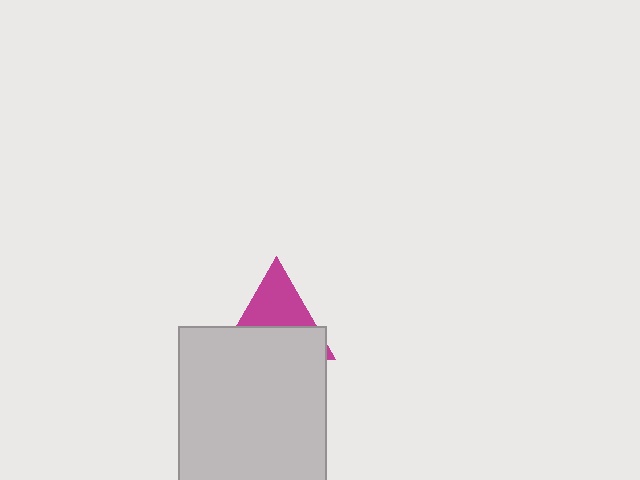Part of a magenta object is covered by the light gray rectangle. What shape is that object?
It is a triangle.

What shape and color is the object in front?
The object in front is a light gray rectangle.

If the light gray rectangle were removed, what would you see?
You would see the complete magenta triangle.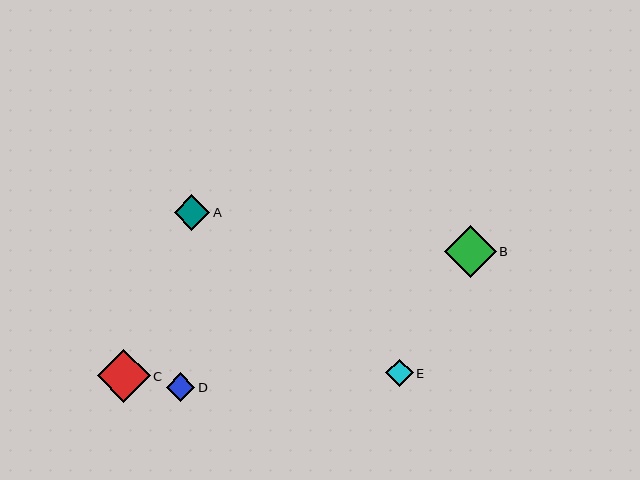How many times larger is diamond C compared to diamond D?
Diamond C is approximately 1.9 times the size of diamond D.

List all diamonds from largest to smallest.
From largest to smallest: C, B, A, D, E.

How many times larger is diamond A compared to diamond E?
Diamond A is approximately 1.3 times the size of diamond E.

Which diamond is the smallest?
Diamond E is the smallest with a size of approximately 27 pixels.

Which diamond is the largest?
Diamond C is the largest with a size of approximately 53 pixels.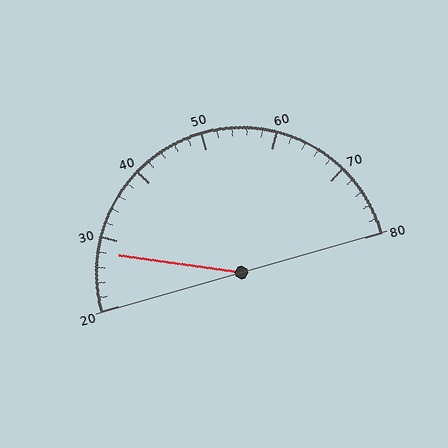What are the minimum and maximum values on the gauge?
The gauge ranges from 20 to 80.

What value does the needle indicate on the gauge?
The needle indicates approximately 28.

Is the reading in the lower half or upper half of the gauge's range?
The reading is in the lower half of the range (20 to 80).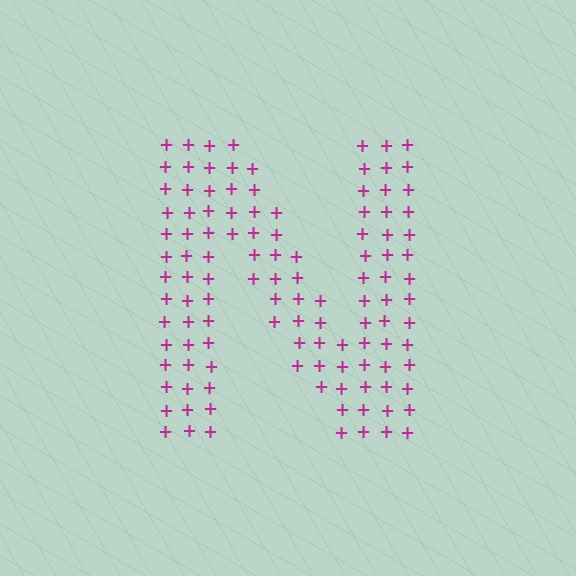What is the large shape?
The large shape is the letter N.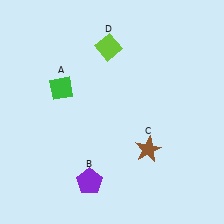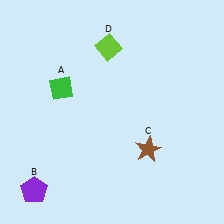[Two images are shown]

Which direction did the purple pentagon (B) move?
The purple pentagon (B) moved left.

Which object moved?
The purple pentagon (B) moved left.